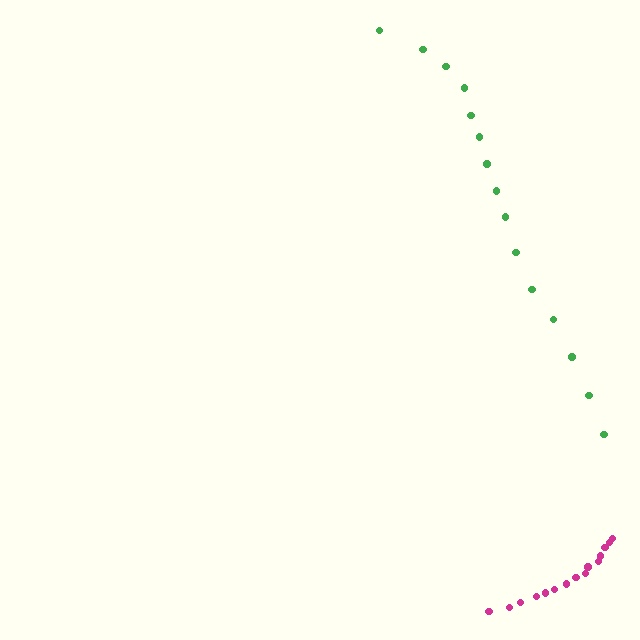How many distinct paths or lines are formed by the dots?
There are 2 distinct paths.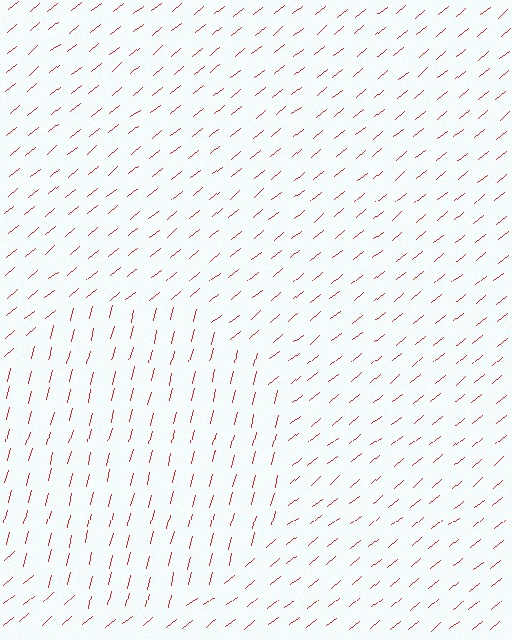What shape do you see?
I see a circle.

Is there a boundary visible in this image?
Yes, there is a texture boundary formed by a change in line orientation.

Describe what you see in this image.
The image is filled with small red line segments. A circle region in the image has lines oriented differently from the surrounding lines, creating a visible texture boundary.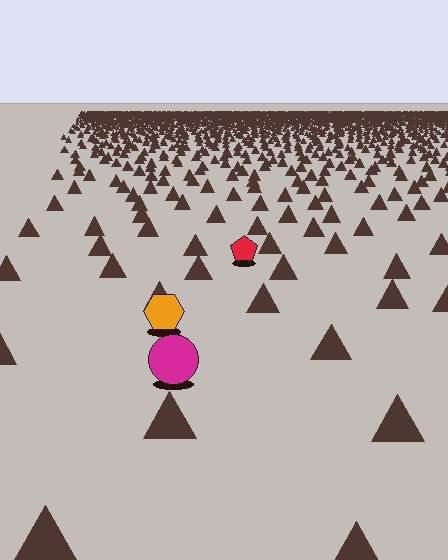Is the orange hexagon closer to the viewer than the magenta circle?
No. The magenta circle is closer — you can tell from the texture gradient: the ground texture is coarser near it.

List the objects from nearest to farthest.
From nearest to farthest: the magenta circle, the orange hexagon, the red pentagon.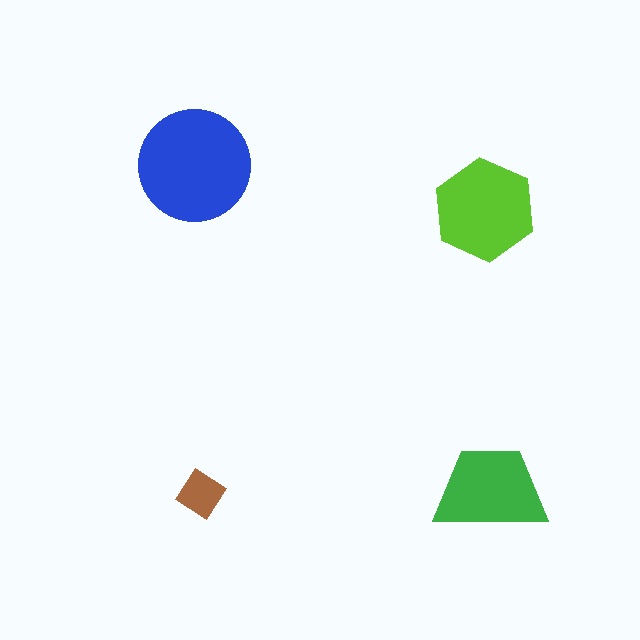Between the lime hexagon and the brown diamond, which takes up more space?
The lime hexagon.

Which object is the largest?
The blue circle.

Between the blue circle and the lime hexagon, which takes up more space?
The blue circle.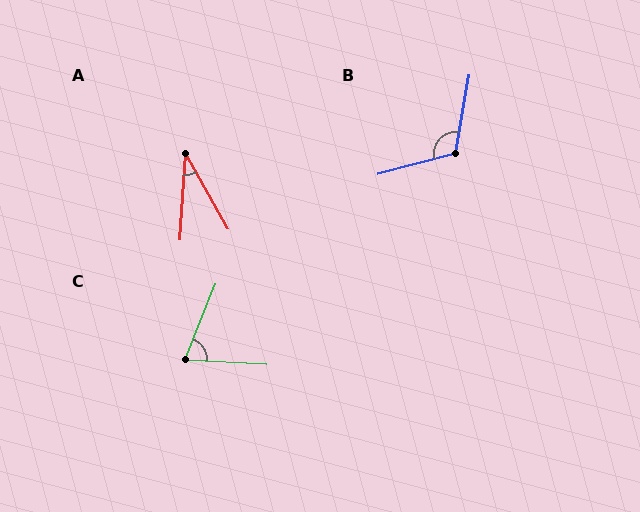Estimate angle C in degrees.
Approximately 72 degrees.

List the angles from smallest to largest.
A (33°), C (72°), B (115°).